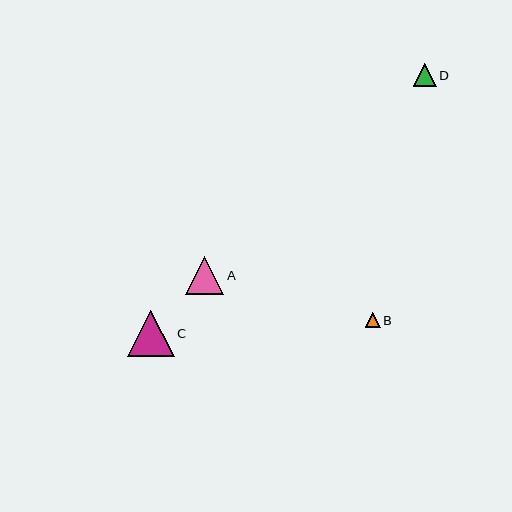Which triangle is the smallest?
Triangle B is the smallest with a size of approximately 15 pixels.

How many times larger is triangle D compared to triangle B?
Triangle D is approximately 1.5 times the size of triangle B.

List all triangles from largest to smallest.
From largest to smallest: C, A, D, B.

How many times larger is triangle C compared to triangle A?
Triangle C is approximately 1.2 times the size of triangle A.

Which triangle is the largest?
Triangle C is the largest with a size of approximately 46 pixels.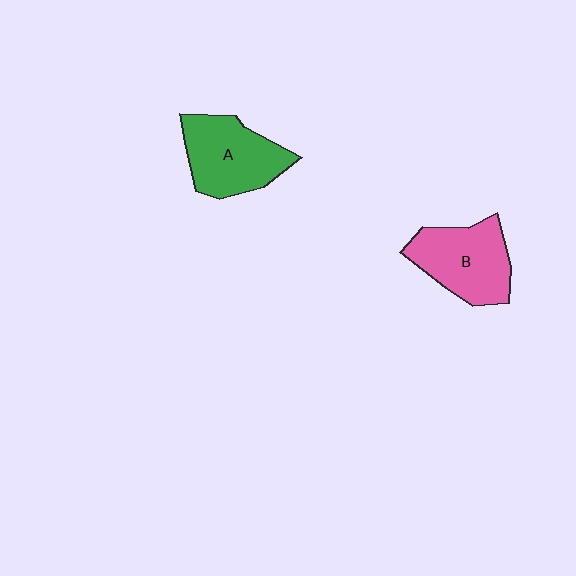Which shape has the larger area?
Shape A (green).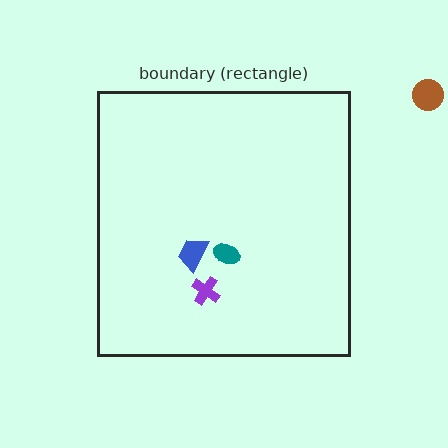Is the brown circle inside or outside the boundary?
Outside.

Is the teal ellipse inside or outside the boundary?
Inside.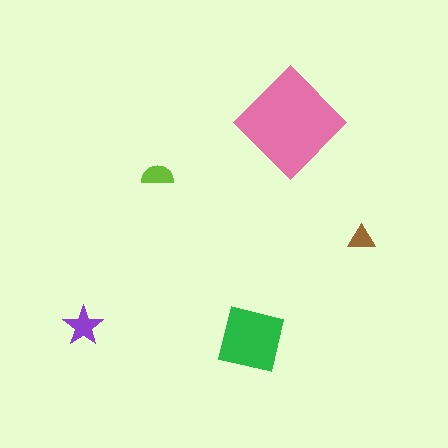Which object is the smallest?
The brown triangle.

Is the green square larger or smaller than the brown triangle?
Larger.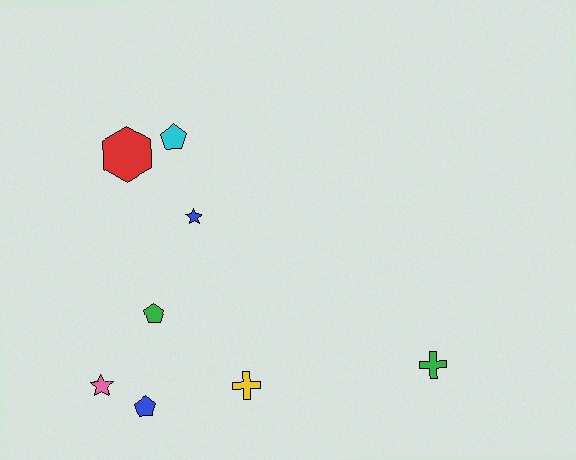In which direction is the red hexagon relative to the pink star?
The red hexagon is above the pink star.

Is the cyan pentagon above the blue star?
Yes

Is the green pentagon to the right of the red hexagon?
Yes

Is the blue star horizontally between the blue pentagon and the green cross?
Yes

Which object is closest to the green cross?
The yellow cross is closest to the green cross.